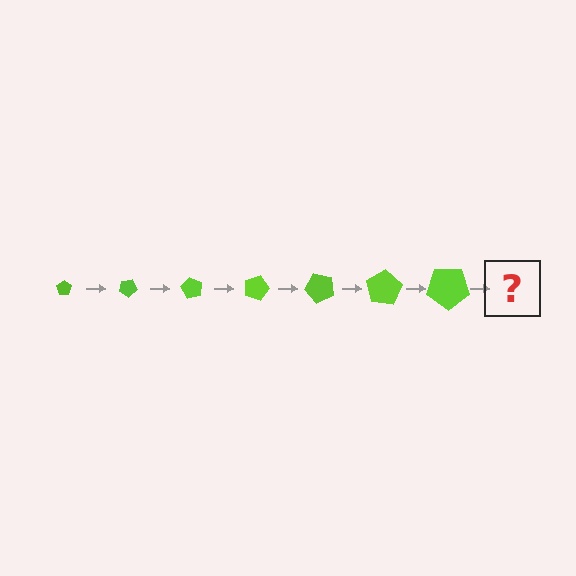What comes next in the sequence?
The next element should be a pentagon, larger than the previous one and rotated 210 degrees from the start.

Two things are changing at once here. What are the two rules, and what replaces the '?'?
The two rules are that the pentagon grows larger each step and it rotates 30 degrees each step. The '?' should be a pentagon, larger than the previous one and rotated 210 degrees from the start.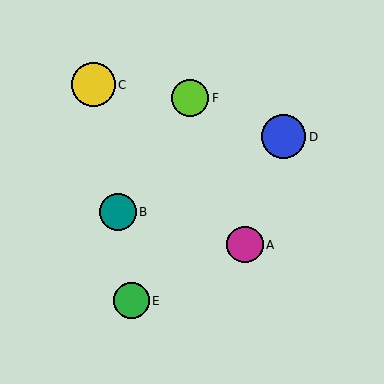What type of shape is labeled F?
Shape F is a lime circle.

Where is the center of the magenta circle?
The center of the magenta circle is at (245, 245).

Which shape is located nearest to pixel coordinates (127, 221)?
The teal circle (labeled B) at (118, 212) is nearest to that location.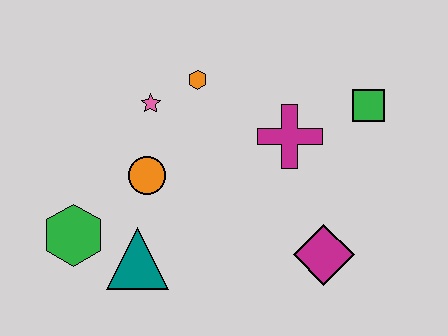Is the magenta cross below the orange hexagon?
Yes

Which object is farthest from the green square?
The green hexagon is farthest from the green square.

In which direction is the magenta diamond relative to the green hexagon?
The magenta diamond is to the right of the green hexagon.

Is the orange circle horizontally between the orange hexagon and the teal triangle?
Yes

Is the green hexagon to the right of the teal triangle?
No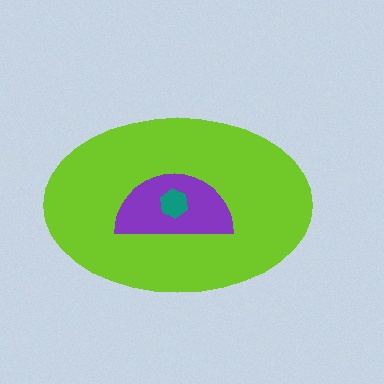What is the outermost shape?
The lime ellipse.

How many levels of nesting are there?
3.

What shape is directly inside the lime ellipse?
The purple semicircle.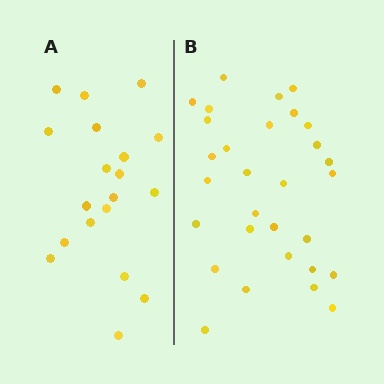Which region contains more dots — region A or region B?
Region B (the right region) has more dots.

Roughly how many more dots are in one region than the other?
Region B has roughly 12 or so more dots than region A.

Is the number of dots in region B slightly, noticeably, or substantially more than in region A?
Region B has substantially more. The ratio is roughly 1.6 to 1.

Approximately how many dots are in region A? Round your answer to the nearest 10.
About 20 dots. (The exact count is 19, which rounds to 20.)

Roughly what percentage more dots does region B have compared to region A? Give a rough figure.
About 60% more.